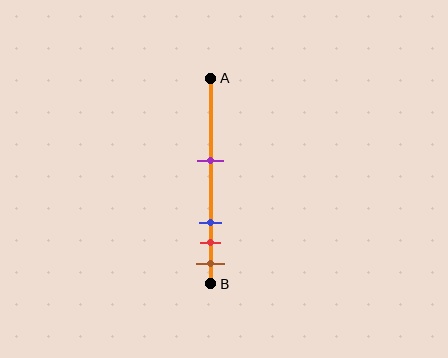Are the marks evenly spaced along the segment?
No, the marks are not evenly spaced.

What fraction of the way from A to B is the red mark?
The red mark is approximately 80% (0.8) of the way from A to B.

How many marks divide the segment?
There are 4 marks dividing the segment.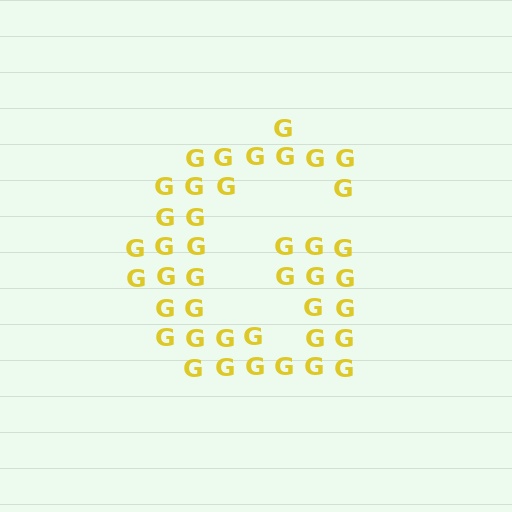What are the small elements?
The small elements are letter G's.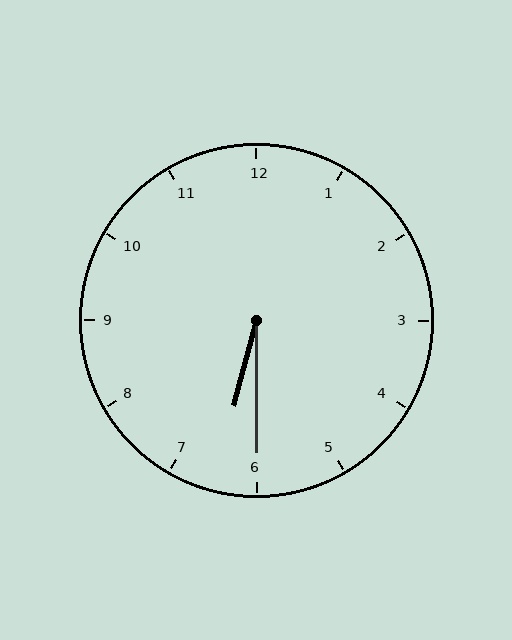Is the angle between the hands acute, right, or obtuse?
It is acute.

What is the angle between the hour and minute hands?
Approximately 15 degrees.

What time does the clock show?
6:30.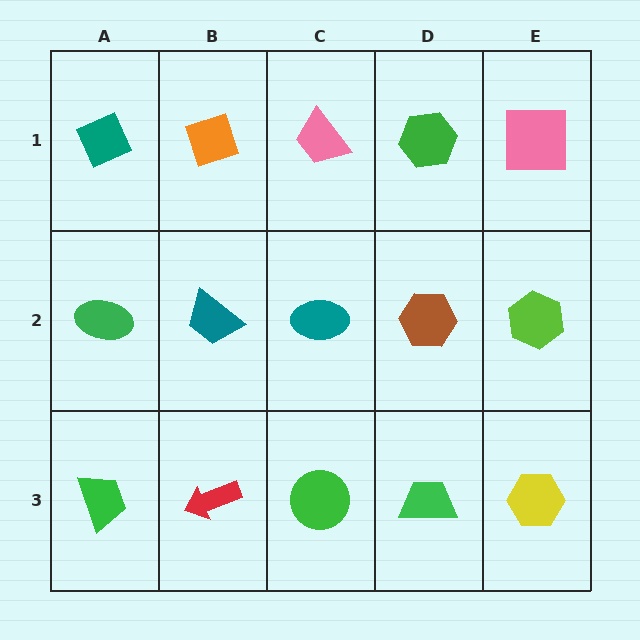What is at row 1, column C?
A pink trapezoid.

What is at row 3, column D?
A green trapezoid.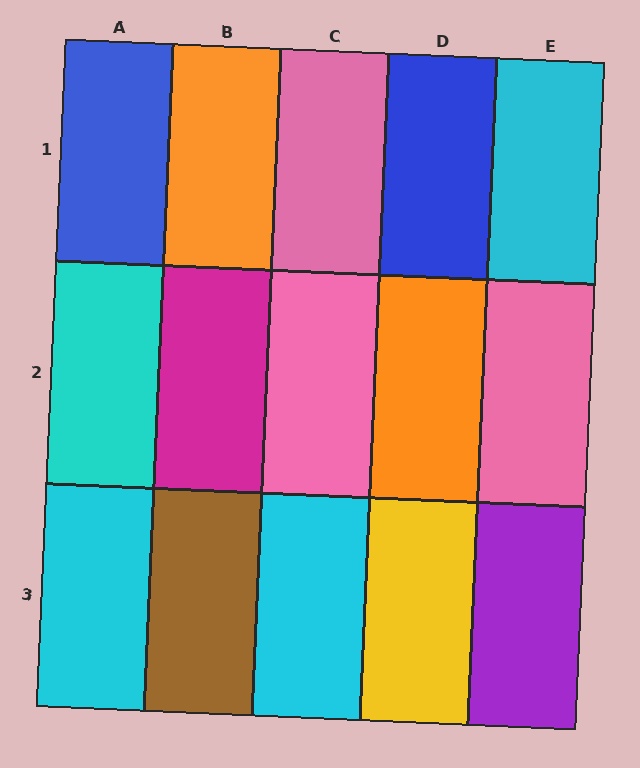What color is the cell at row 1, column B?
Orange.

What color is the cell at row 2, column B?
Magenta.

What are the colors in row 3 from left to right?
Cyan, brown, cyan, yellow, purple.